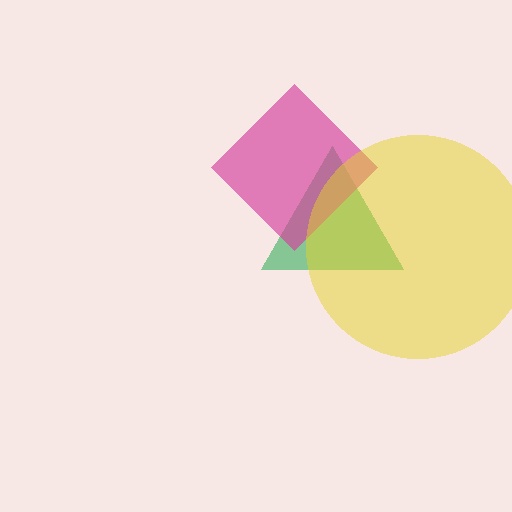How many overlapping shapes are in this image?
There are 3 overlapping shapes in the image.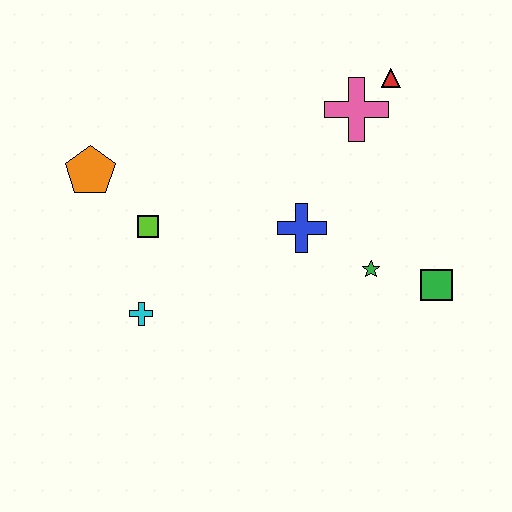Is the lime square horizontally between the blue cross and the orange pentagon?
Yes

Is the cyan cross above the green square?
No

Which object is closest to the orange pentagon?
The lime square is closest to the orange pentagon.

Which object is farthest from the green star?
The orange pentagon is farthest from the green star.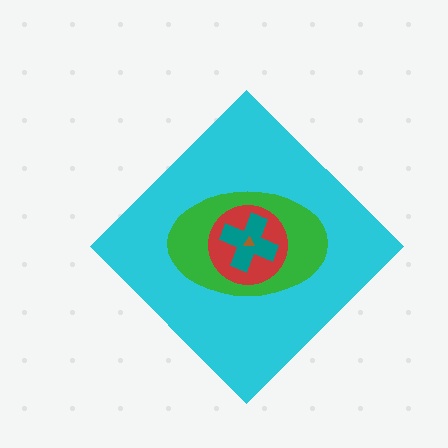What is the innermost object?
The brown triangle.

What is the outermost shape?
The cyan diamond.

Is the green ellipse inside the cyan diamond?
Yes.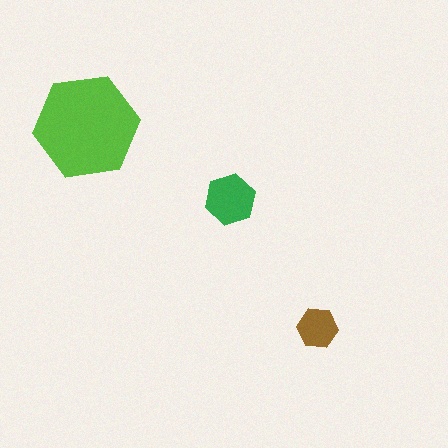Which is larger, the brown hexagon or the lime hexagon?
The lime one.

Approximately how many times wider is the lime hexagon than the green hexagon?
About 2 times wider.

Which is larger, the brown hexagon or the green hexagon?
The green one.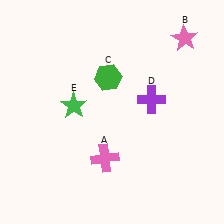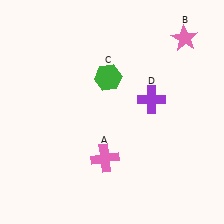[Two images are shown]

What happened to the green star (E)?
The green star (E) was removed in Image 2. It was in the top-left area of Image 1.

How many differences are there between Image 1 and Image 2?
There is 1 difference between the two images.